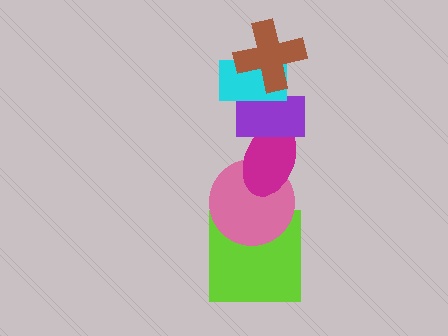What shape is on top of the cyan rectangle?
The brown cross is on top of the cyan rectangle.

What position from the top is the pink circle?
The pink circle is 5th from the top.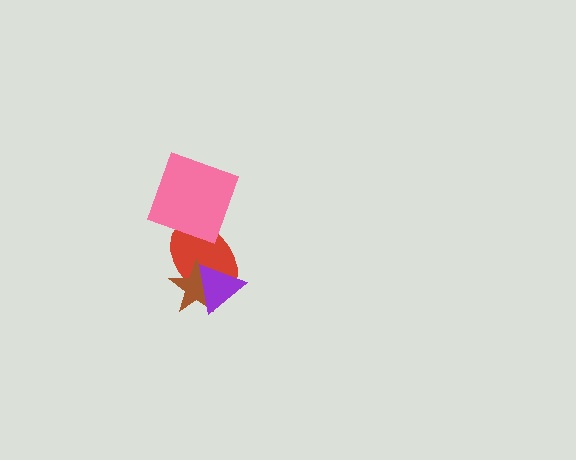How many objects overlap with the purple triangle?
2 objects overlap with the purple triangle.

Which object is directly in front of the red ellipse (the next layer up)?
The brown star is directly in front of the red ellipse.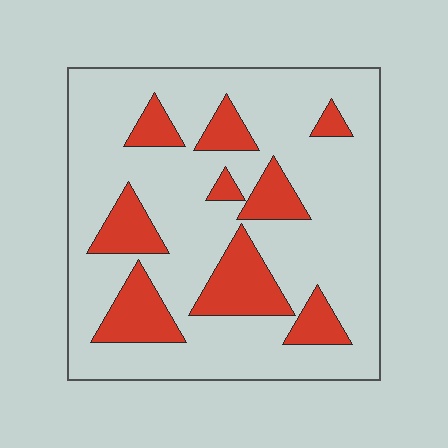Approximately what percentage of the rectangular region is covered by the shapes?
Approximately 25%.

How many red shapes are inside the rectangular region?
9.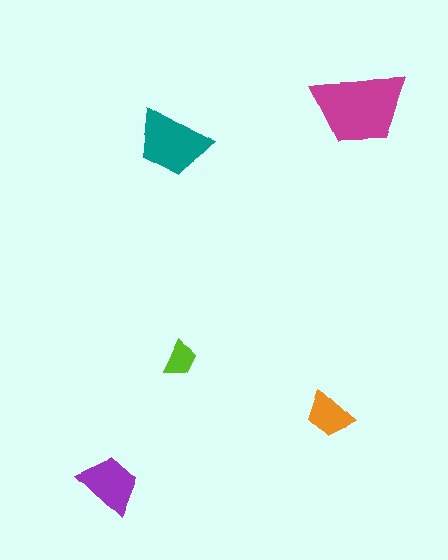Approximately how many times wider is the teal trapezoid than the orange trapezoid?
About 1.5 times wider.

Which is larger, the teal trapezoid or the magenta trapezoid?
The magenta one.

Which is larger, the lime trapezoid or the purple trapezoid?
The purple one.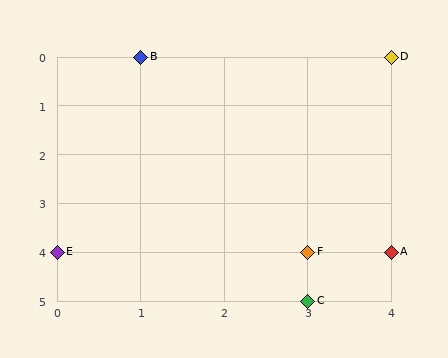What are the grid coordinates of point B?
Point B is at grid coordinates (1, 0).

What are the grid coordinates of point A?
Point A is at grid coordinates (4, 4).